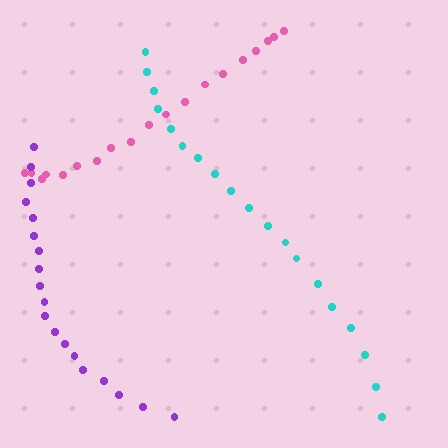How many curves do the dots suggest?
There are 3 distinct paths.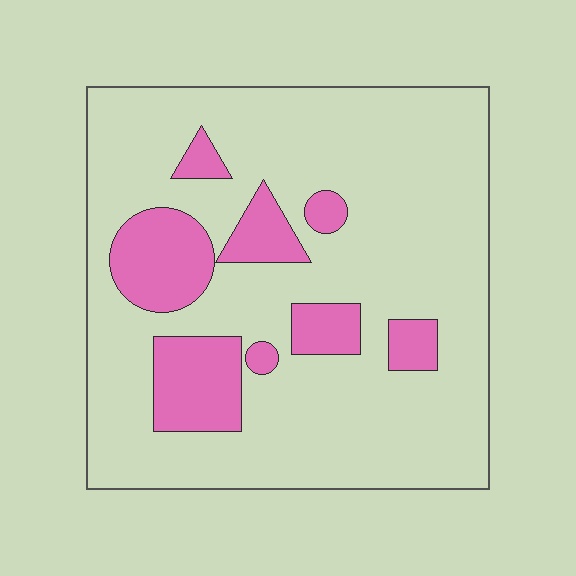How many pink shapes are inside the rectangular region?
8.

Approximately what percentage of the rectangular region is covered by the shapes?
Approximately 20%.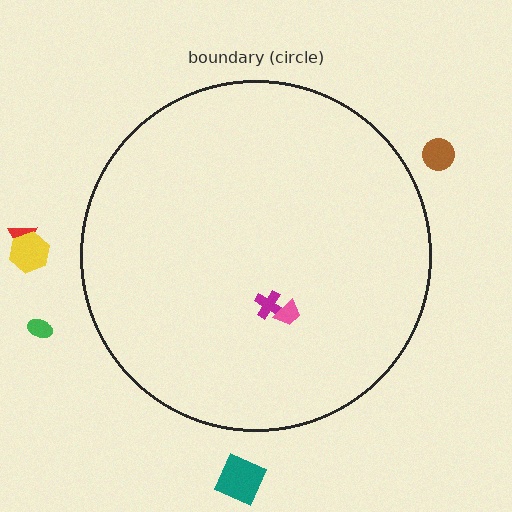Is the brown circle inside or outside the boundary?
Outside.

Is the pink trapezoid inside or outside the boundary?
Inside.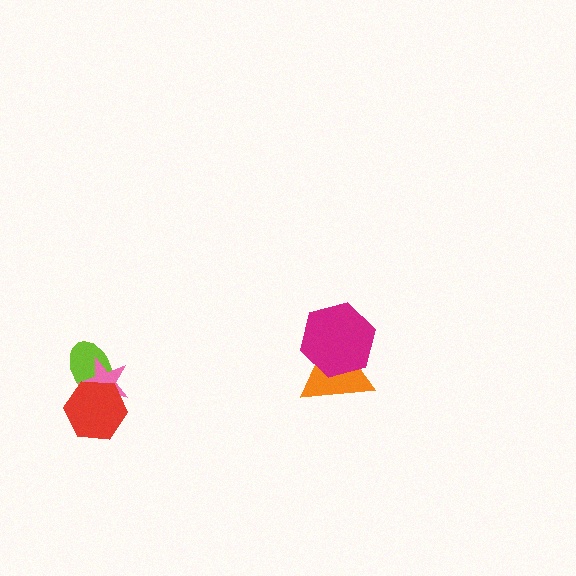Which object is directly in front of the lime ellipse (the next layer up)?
The pink star is directly in front of the lime ellipse.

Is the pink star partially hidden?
Yes, it is partially covered by another shape.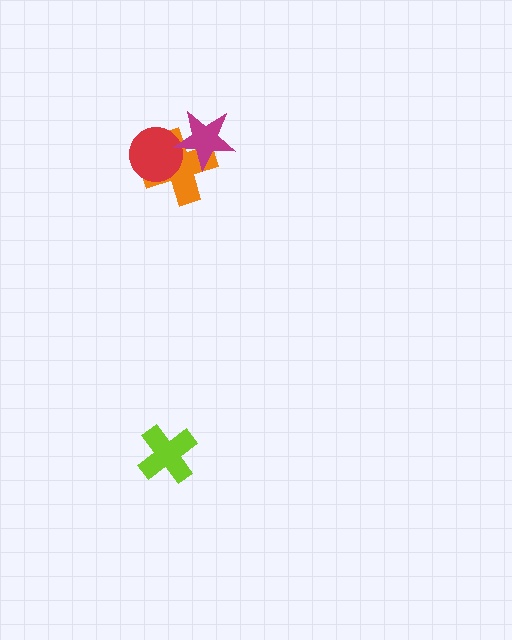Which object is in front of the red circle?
The magenta star is in front of the red circle.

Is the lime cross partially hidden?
No, no other shape covers it.